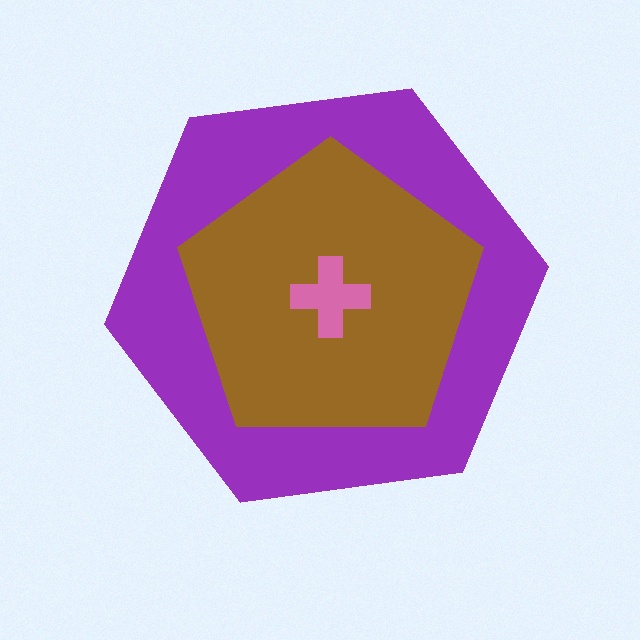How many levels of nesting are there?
3.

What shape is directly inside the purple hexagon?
The brown pentagon.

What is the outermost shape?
The purple hexagon.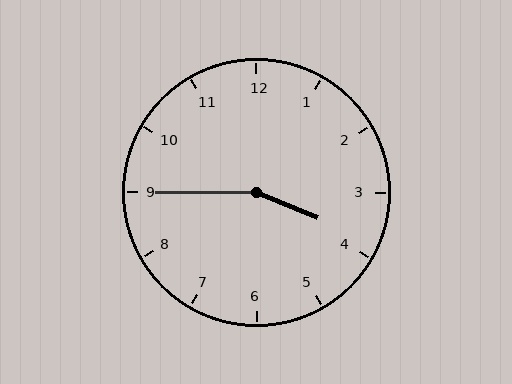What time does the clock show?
3:45.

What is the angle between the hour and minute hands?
Approximately 158 degrees.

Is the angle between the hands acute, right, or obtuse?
It is obtuse.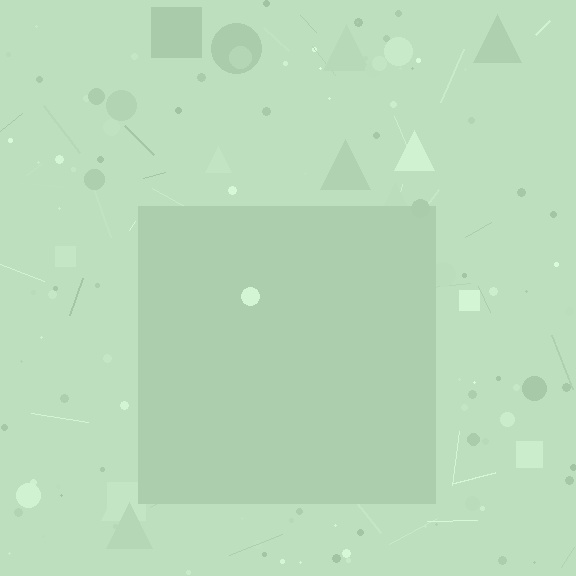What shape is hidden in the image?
A square is hidden in the image.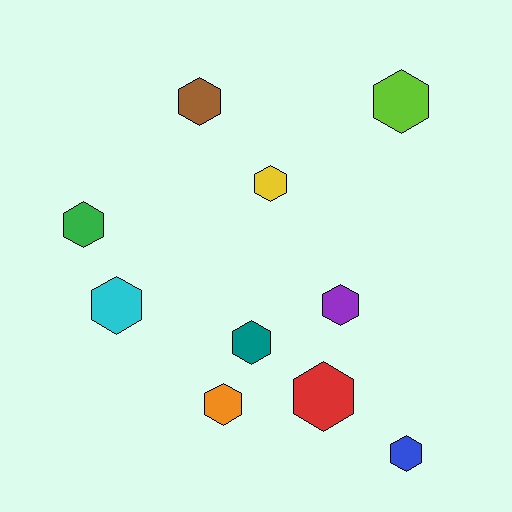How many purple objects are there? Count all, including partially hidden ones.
There is 1 purple object.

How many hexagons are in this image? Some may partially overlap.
There are 10 hexagons.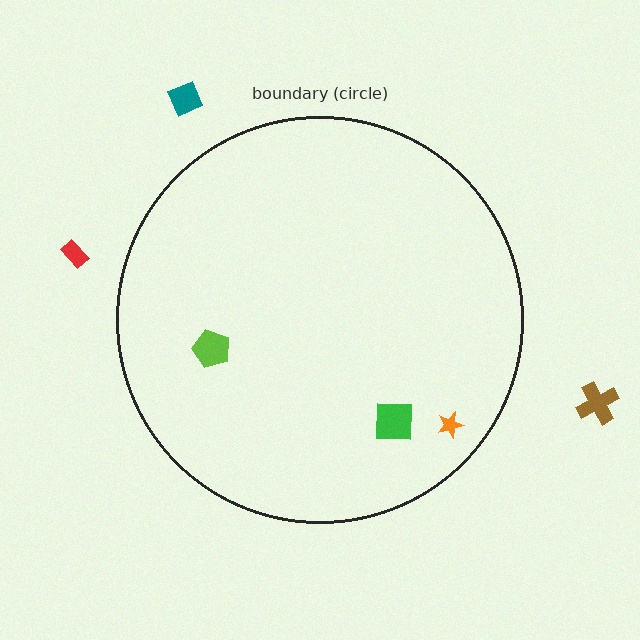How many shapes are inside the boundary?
3 inside, 3 outside.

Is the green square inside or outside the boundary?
Inside.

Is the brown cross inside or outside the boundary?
Outside.